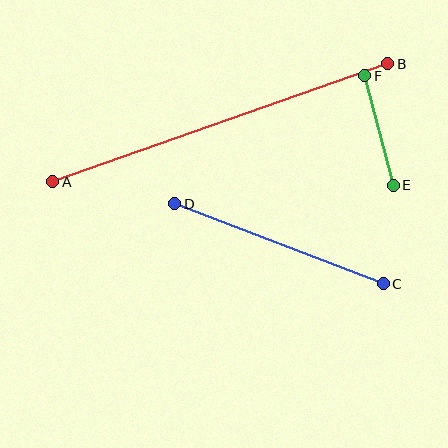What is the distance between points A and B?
The distance is approximately 355 pixels.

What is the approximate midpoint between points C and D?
The midpoint is at approximately (279, 244) pixels.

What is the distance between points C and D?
The distance is approximately 223 pixels.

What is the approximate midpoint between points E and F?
The midpoint is at approximately (379, 131) pixels.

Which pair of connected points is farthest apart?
Points A and B are farthest apart.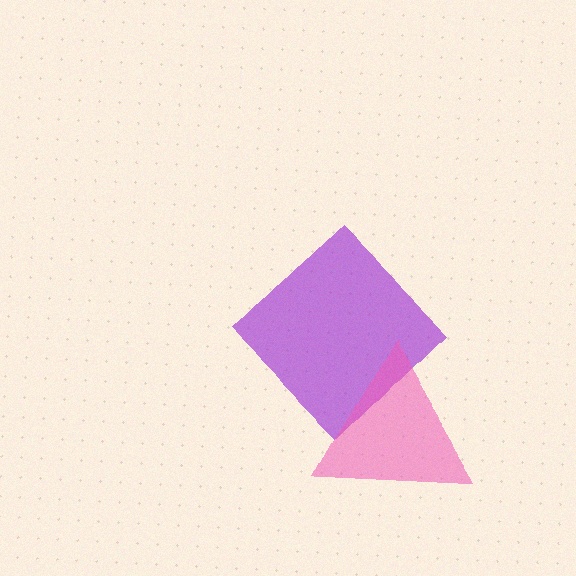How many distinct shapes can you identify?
There are 2 distinct shapes: a purple diamond, a pink triangle.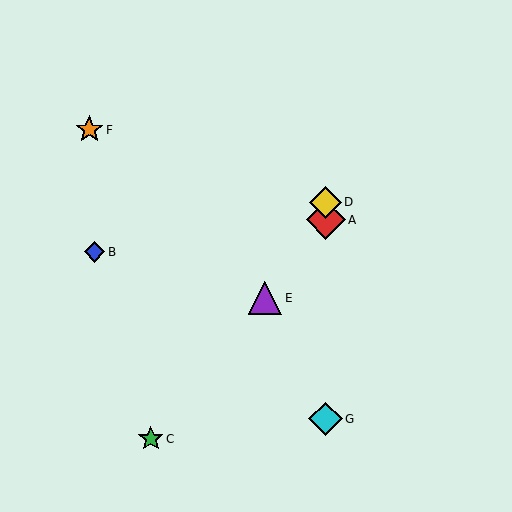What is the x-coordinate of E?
Object E is at x≈265.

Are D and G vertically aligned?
Yes, both are at x≈326.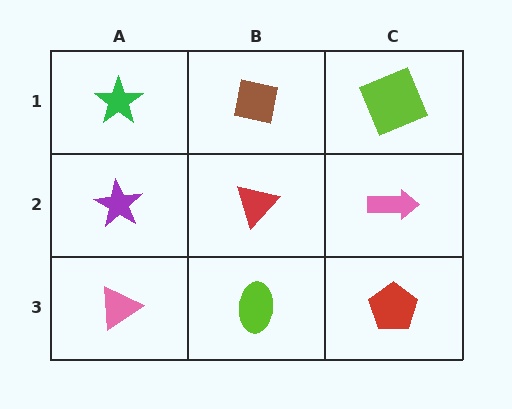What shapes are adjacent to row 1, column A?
A purple star (row 2, column A), a brown square (row 1, column B).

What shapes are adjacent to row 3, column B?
A red triangle (row 2, column B), a pink triangle (row 3, column A), a red pentagon (row 3, column C).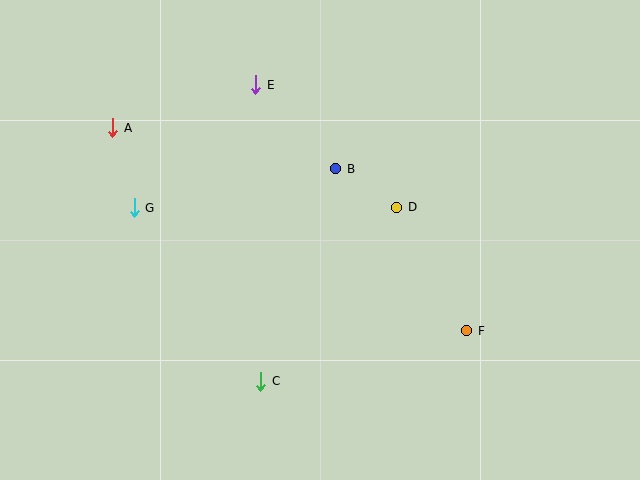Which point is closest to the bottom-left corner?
Point C is closest to the bottom-left corner.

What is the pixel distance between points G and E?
The distance between G and E is 173 pixels.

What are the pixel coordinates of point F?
Point F is at (467, 331).